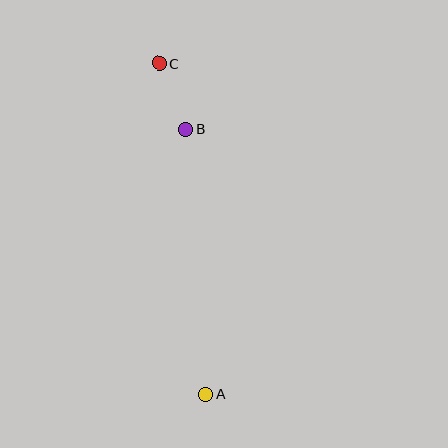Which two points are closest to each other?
Points B and C are closest to each other.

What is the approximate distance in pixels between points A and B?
The distance between A and B is approximately 266 pixels.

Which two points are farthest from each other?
Points A and C are farthest from each other.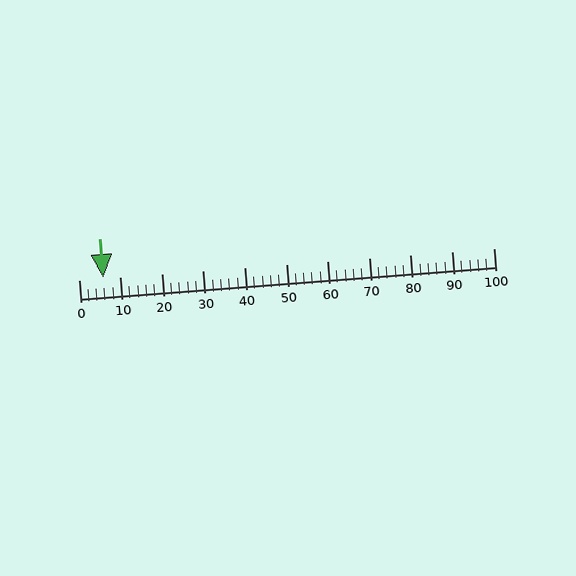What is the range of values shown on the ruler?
The ruler shows values from 0 to 100.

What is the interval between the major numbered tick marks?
The major tick marks are spaced 10 units apart.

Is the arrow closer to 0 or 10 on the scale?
The arrow is closer to 10.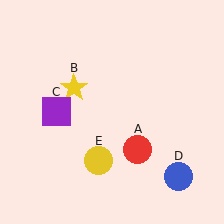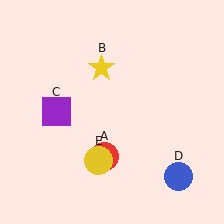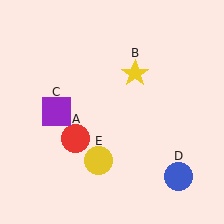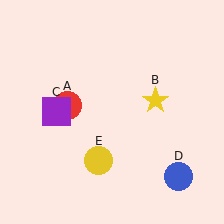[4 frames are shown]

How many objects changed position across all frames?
2 objects changed position: red circle (object A), yellow star (object B).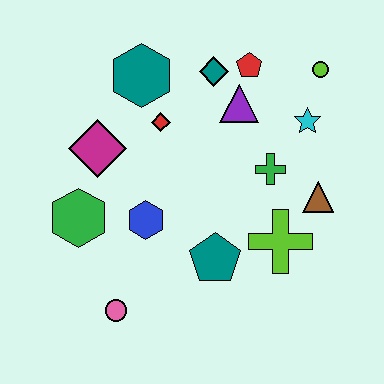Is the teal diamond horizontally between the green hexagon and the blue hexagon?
No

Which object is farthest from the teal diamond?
The pink circle is farthest from the teal diamond.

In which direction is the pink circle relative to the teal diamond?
The pink circle is below the teal diamond.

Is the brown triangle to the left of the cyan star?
No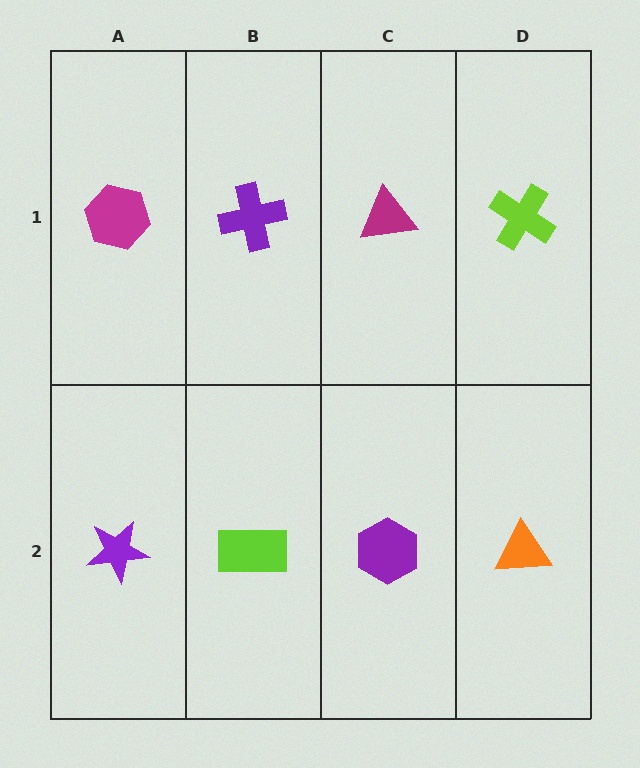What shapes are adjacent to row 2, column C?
A magenta triangle (row 1, column C), a lime rectangle (row 2, column B), an orange triangle (row 2, column D).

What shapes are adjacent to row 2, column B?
A purple cross (row 1, column B), a purple star (row 2, column A), a purple hexagon (row 2, column C).